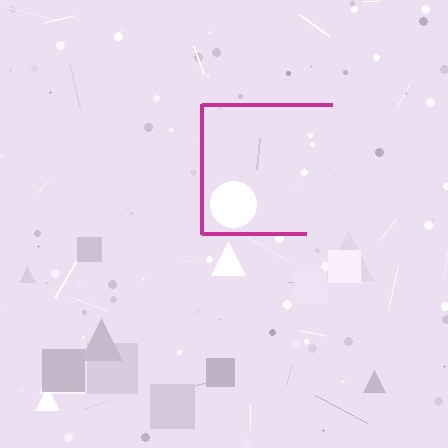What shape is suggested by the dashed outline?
The dashed outline suggests a square.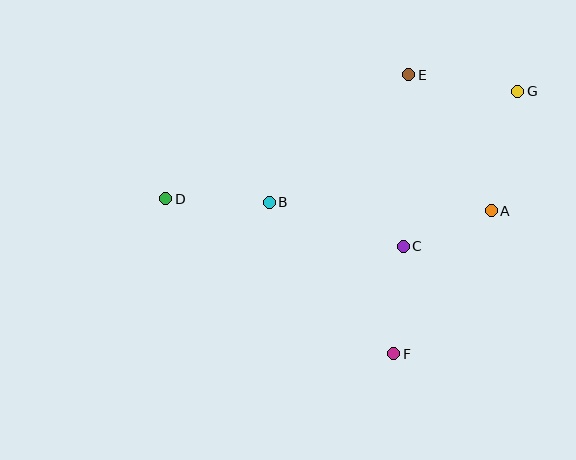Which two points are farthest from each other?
Points D and G are farthest from each other.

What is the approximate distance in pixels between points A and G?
The distance between A and G is approximately 123 pixels.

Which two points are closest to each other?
Points A and C are closest to each other.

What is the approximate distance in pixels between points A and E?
The distance between A and E is approximately 159 pixels.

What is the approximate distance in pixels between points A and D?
The distance between A and D is approximately 326 pixels.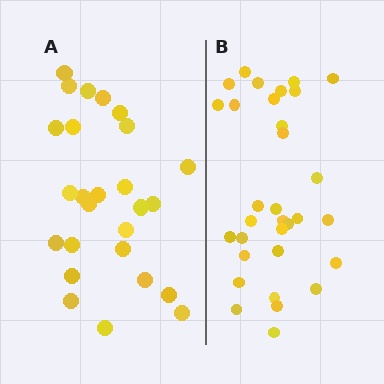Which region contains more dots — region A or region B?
Region B (the right region) has more dots.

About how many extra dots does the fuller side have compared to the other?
Region B has about 6 more dots than region A.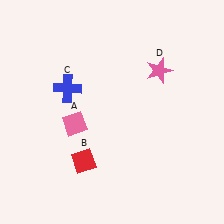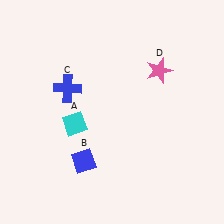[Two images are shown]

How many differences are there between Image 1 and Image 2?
There are 2 differences between the two images.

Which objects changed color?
A changed from pink to cyan. B changed from red to blue.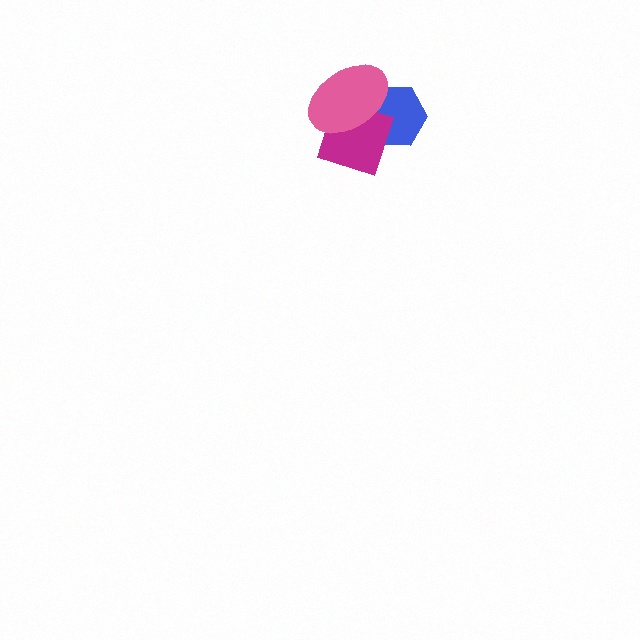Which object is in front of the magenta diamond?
The pink ellipse is in front of the magenta diamond.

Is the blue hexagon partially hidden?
Yes, it is partially covered by another shape.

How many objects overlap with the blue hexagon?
2 objects overlap with the blue hexagon.